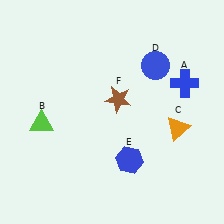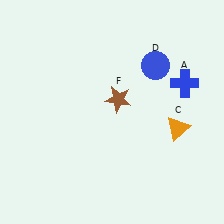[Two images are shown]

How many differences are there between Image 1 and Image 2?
There are 2 differences between the two images.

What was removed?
The blue hexagon (E), the lime triangle (B) were removed in Image 2.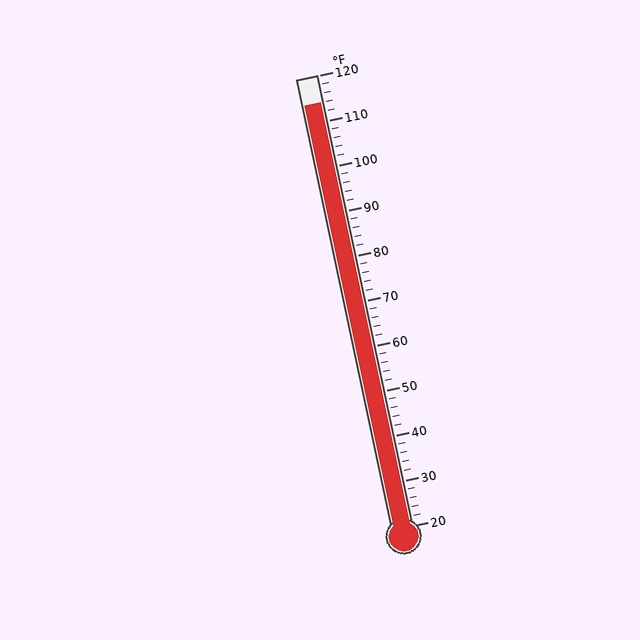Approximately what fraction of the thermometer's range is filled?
The thermometer is filled to approximately 95% of its range.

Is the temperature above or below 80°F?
The temperature is above 80°F.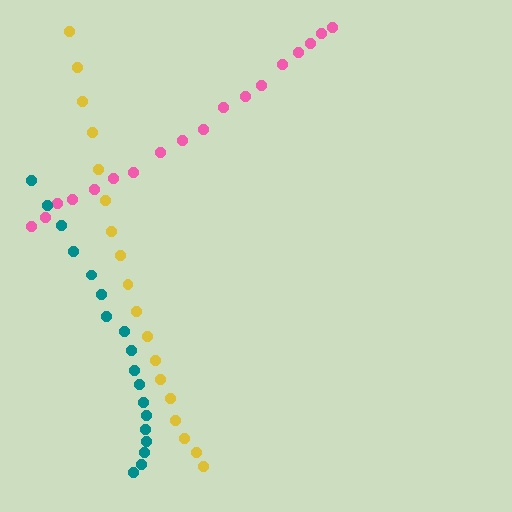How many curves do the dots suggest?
There are 3 distinct paths.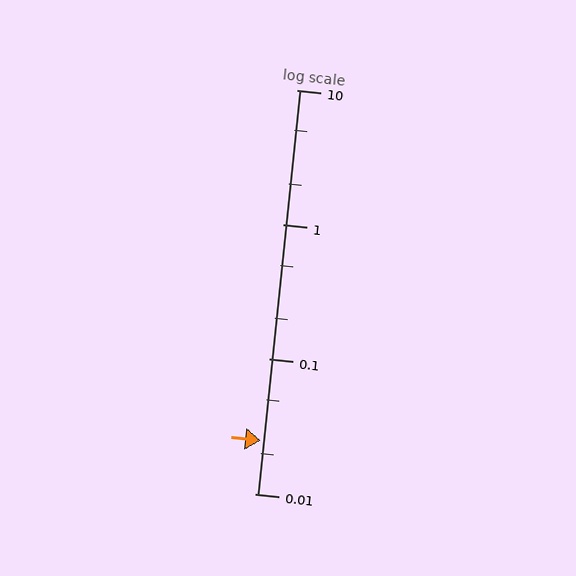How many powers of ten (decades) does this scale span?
The scale spans 3 decades, from 0.01 to 10.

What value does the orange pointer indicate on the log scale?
The pointer indicates approximately 0.025.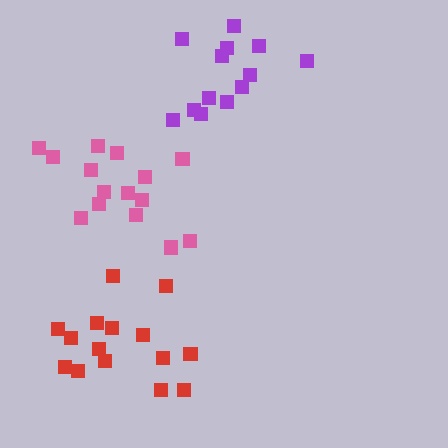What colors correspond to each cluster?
The clusters are colored: pink, purple, red.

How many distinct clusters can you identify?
There are 3 distinct clusters.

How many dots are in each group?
Group 1: 15 dots, Group 2: 13 dots, Group 3: 15 dots (43 total).